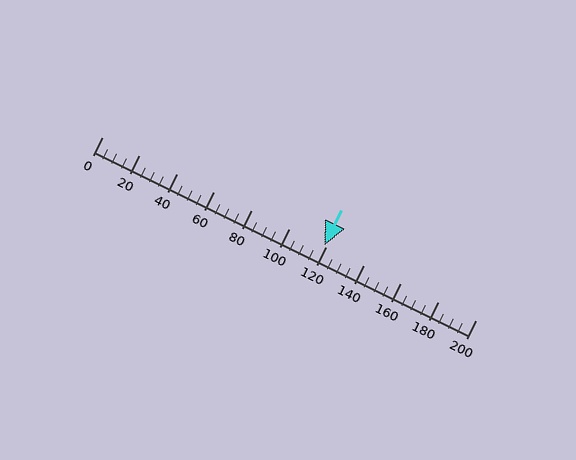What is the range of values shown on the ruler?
The ruler shows values from 0 to 200.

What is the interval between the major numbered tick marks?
The major tick marks are spaced 20 units apart.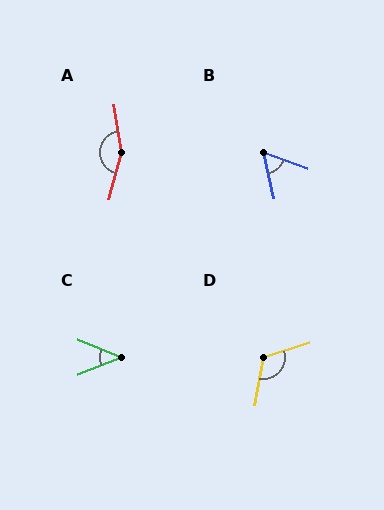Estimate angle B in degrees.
Approximately 58 degrees.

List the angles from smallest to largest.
C (44°), B (58°), D (117°), A (158°).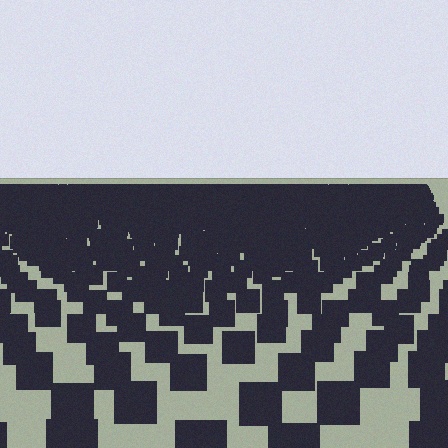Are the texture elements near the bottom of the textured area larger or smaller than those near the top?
Larger. Near the bottom, elements are closer to the viewer and appear at a bigger on-screen size.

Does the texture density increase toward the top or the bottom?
Density increases toward the top.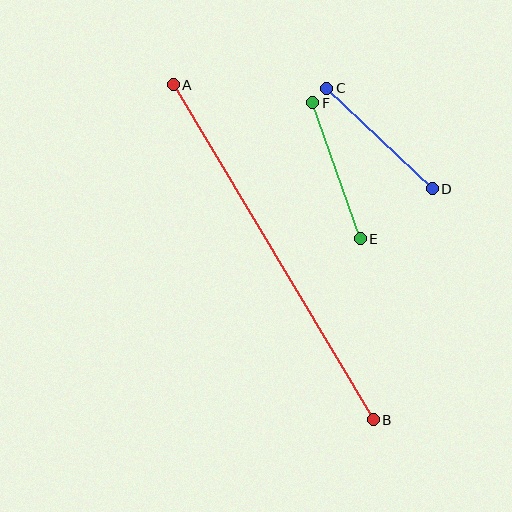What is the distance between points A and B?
The distance is approximately 390 pixels.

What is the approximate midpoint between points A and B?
The midpoint is at approximately (273, 252) pixels.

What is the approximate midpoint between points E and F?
The midpoint is at approximately (337, 171) pixels.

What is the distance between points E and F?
The distance is approximately 144 pixels.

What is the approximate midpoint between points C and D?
The midpoint is at approximately (380, 139) pixels.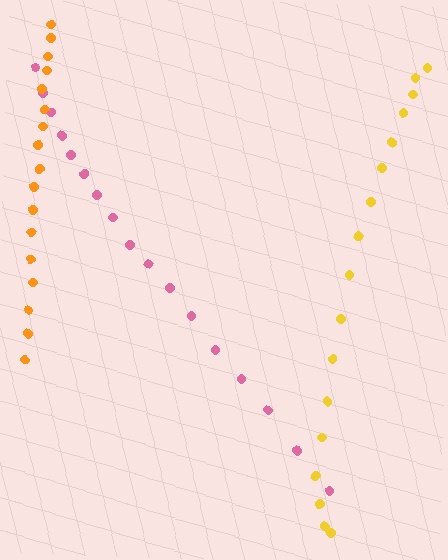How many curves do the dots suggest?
There are 3 distinct paths.